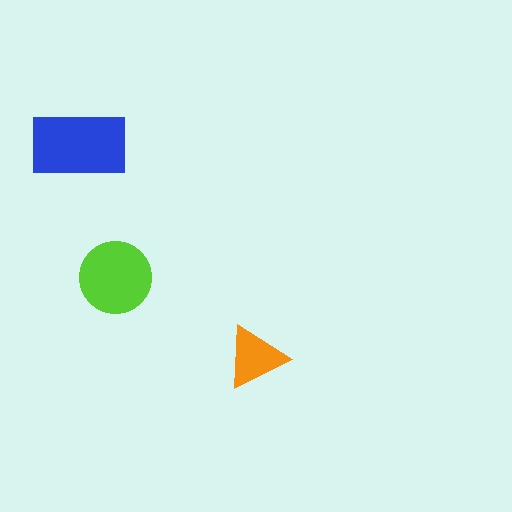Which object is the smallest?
The orange triangle.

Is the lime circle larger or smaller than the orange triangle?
Larger.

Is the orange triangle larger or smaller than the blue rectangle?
Smaller.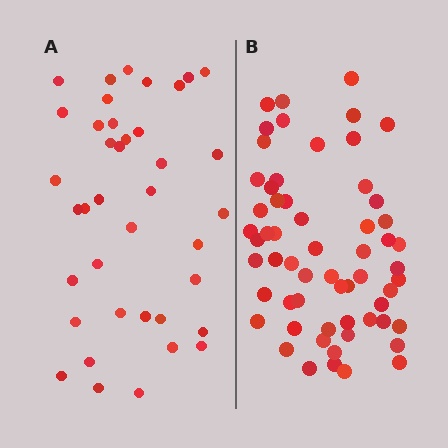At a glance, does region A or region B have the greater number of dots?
Region B (the right region) has more dots.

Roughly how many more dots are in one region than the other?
Region B has approximately 20 more dots than region A.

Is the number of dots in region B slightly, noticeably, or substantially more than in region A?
Region B has substantially more. The ratio is roughly 1.5 to 1.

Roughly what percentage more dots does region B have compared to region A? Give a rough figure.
About 55% more.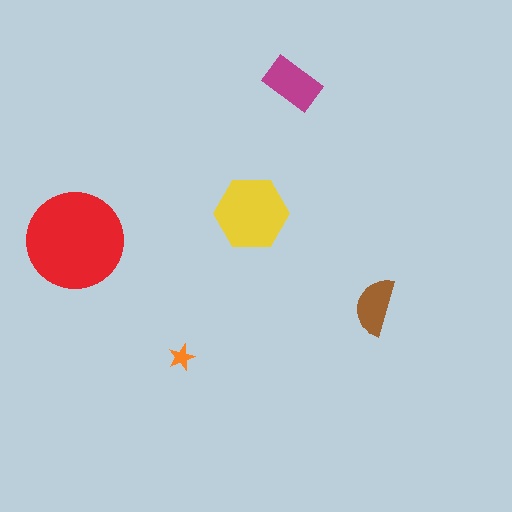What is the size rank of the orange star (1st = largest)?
5th.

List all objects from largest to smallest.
The red circle, the yellow hexagon, the magenta rectangle, the brown semicircle, the orange star.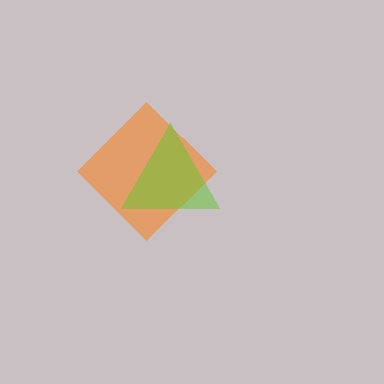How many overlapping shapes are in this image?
There are 2 overlapping shapes in the image.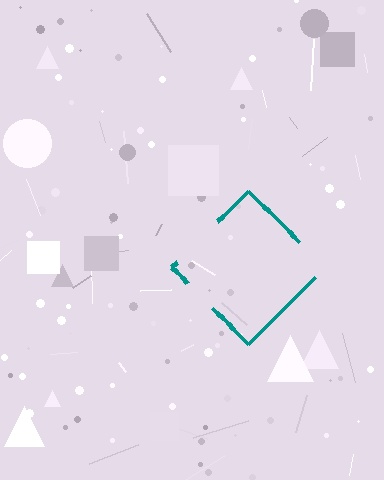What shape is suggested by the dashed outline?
The dashed outline suggests a diamond.